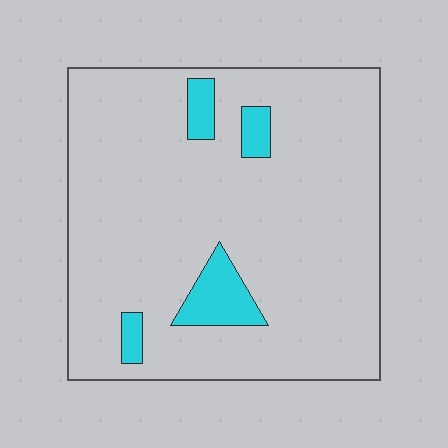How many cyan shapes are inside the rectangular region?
4.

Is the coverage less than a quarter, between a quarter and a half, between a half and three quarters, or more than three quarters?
Less than a quarter.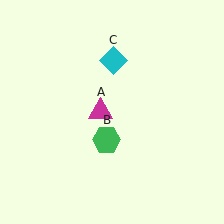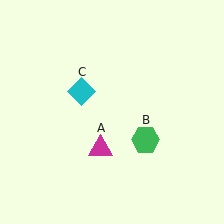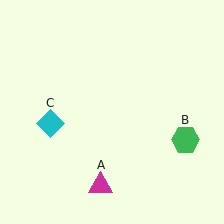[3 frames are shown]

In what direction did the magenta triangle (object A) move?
The magenta triangle (object A) moved down.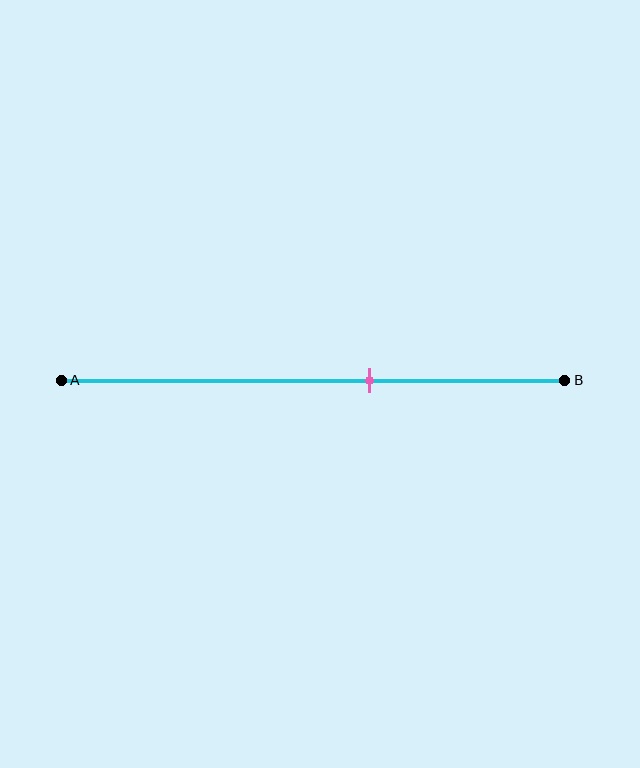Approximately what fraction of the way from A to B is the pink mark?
The pink mark is approximately 60% of the way from A to B.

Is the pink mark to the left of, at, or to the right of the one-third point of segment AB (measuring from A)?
The pink mark is to the right of the one-third point of segment AB.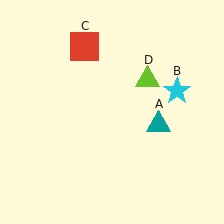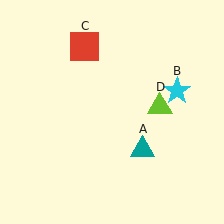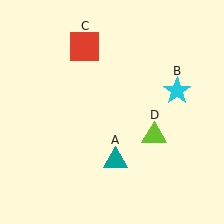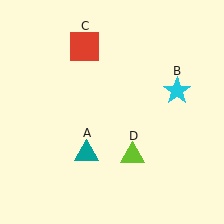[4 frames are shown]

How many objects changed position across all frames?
2 objects changed position: teal triangle (object A), lime triangle (object D).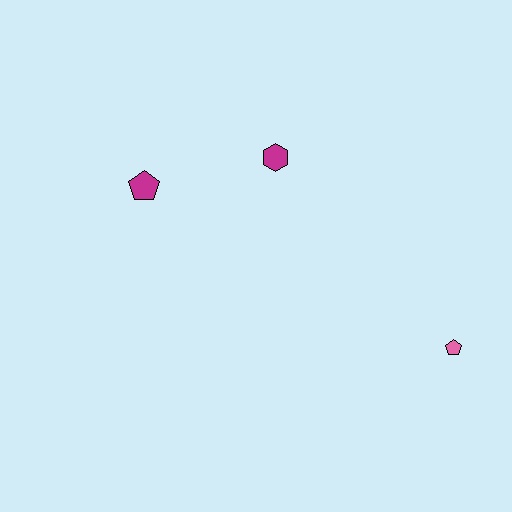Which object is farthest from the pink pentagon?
The magenta pentagon is farthest from the pink pentagon.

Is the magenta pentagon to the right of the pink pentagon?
No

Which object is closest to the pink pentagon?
The magenta hexagon is closest to the pink pentagon.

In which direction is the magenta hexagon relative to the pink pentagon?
The magenta hexagon is above the pink pentagon.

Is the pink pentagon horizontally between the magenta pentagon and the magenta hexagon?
No